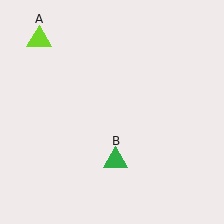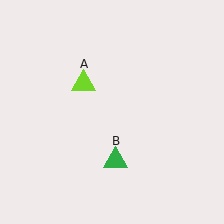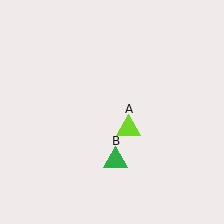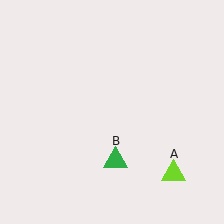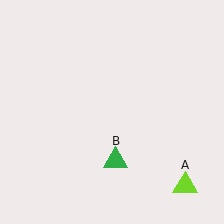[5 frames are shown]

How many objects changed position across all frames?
1 object changed position: lime triangle (object A).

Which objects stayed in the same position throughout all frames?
Green triangle (object B) remained stationary.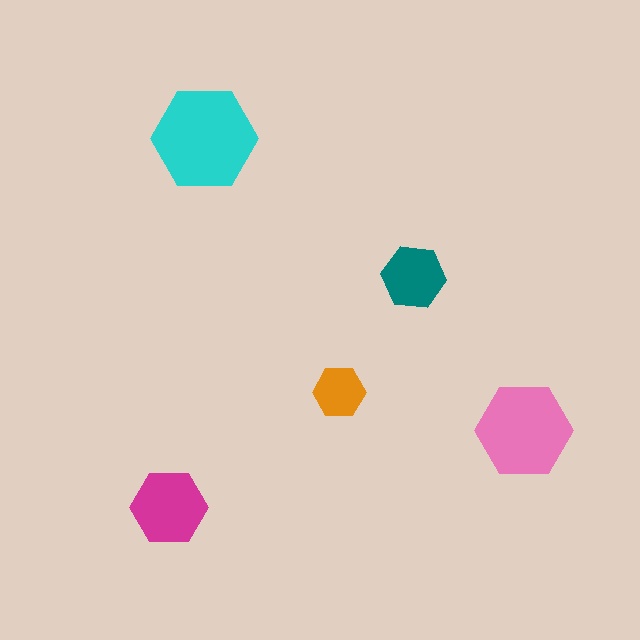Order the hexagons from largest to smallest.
the cyan one, the pink one, the magenta one, the teal one, the orange one.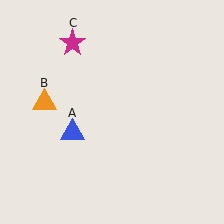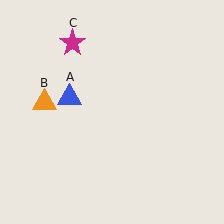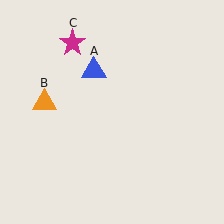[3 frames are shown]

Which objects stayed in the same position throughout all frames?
Orange triangle (object B) and magenta star (object C) remained stationary.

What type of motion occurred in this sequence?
The blue triangle (object A) rotated clockwise around the center of the scene.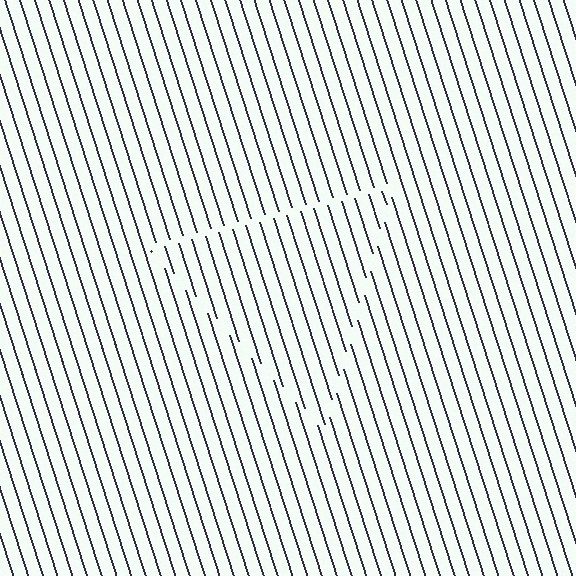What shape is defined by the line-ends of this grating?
An illusory triangle. The interior of the shape contains the same grating, shifted by half a period — the contour is defined by the phase discontinuity where line-ends from the inner and outer gratings abut.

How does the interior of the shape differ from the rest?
The interior of the shape contains the same grating, shifted by half a period — the contour is defined by the phase discontinuity where line-ends from the inner and outer gratings abut.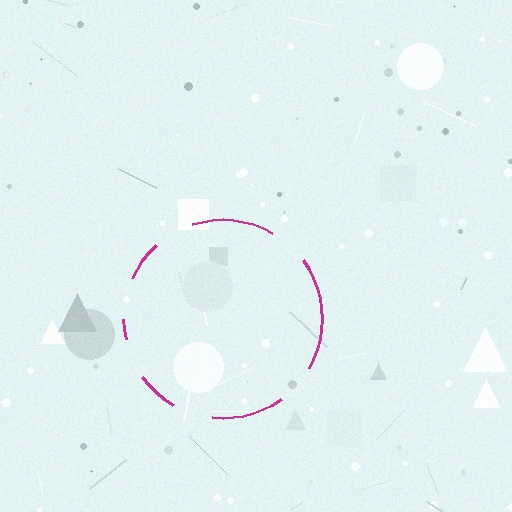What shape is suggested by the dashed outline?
The dashed outline suggests a circle.